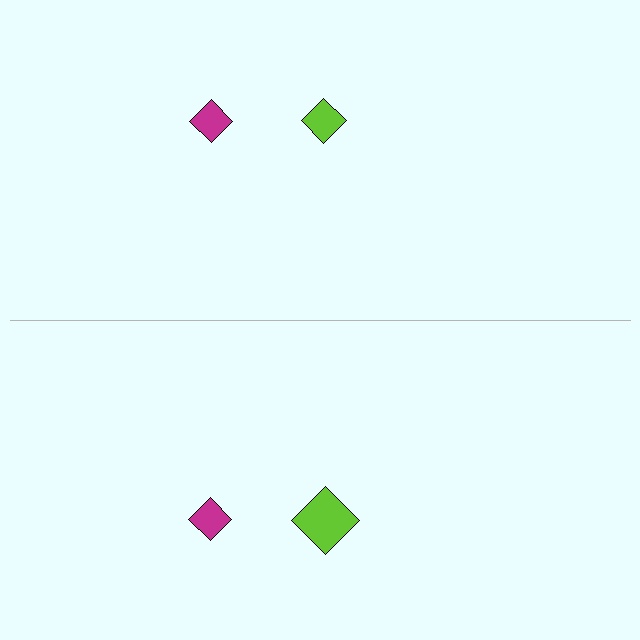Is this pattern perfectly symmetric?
No, the pattern is not perfectly symmetric. The lime diamond on the bottom side has a different size than its mirror counterpart.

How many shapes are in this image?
There are 4 shapes in this image.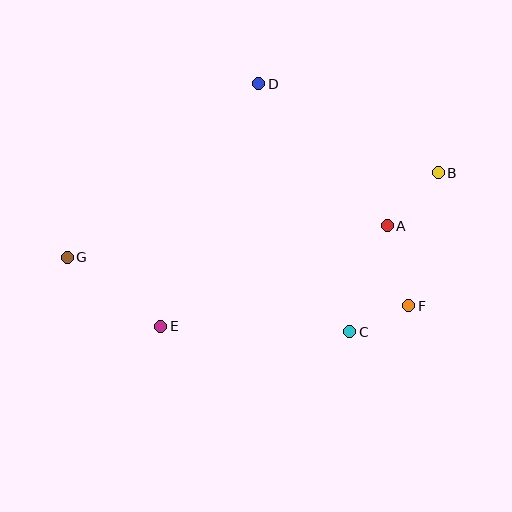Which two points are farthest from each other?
Points B and G are farthest from each other.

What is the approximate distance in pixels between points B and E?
The distance between B and E is approximately 317 pixels.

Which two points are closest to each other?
Points C and F are closest to each other.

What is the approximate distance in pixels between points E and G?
The distance between E and G is approximately 116 pixels.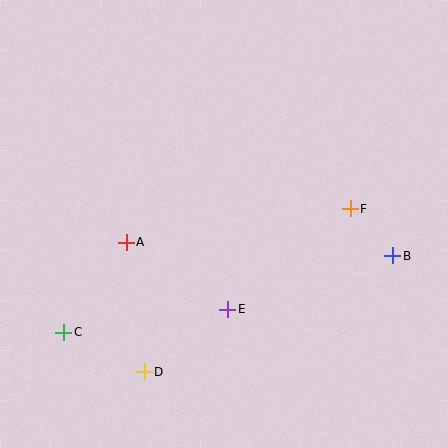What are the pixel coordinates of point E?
Point E is at (228, 309).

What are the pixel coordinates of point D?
Point D is at (144, 372).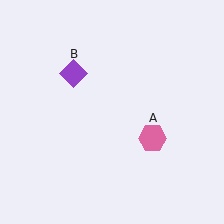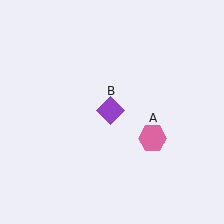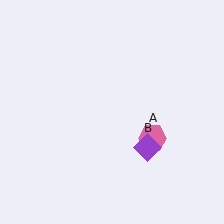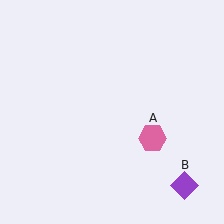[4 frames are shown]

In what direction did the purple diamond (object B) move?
The purple diamond (object B) moved down and to the right.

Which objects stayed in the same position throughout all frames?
Pink hexagon (object A) remained stationary.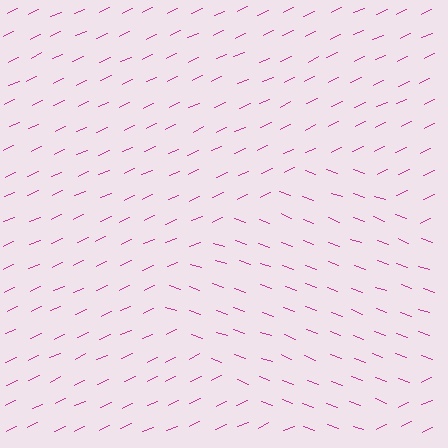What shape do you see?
I see a diamond.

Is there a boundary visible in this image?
Yes, there is a texture boundary formed by a change in line orientation.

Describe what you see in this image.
The image is filled with small magenta line segments. A diamond region in the image has lines oriented differently from the surrounding lines, creating a visible texture boundary.